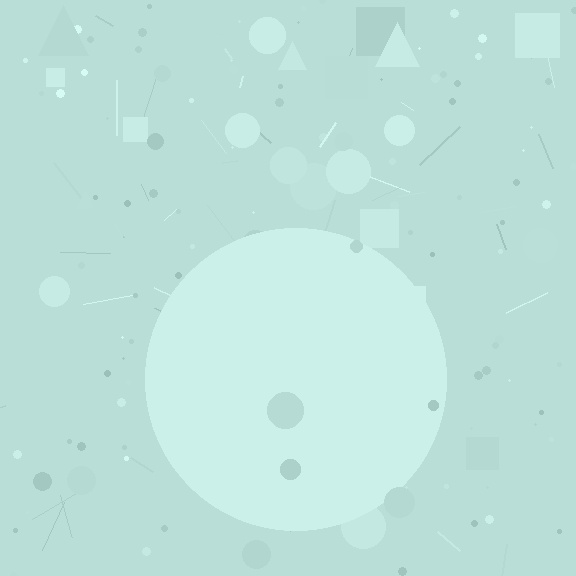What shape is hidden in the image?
A circle is hidden in the image.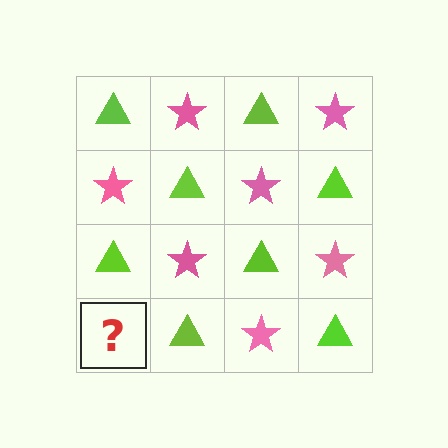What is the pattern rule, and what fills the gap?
The rule is that it alternates lime triangle and pink star in a checkerboard pattern. The gap should be filled with a pink star.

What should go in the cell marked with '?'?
The missing cell should contain a pink star.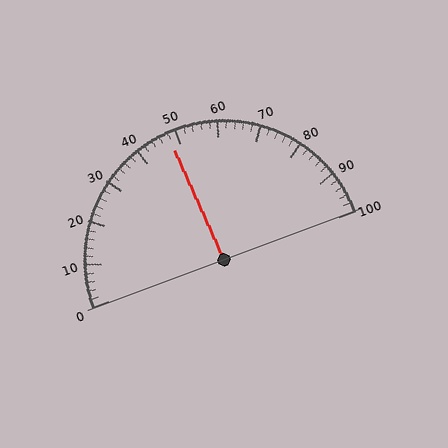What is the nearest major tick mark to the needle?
The nearest major tick mark is 50.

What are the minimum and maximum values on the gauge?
The gauge ranges from 0 to 100.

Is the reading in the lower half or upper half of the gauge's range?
The reading is in the lower half of the range (0 to 100).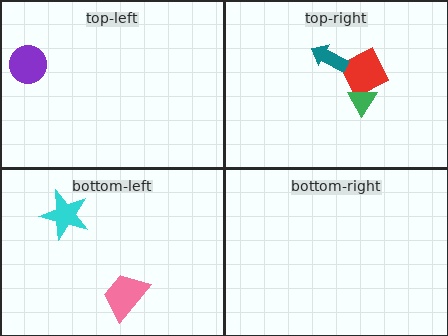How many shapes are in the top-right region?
3.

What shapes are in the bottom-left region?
The pink trapezoid, the cyan star.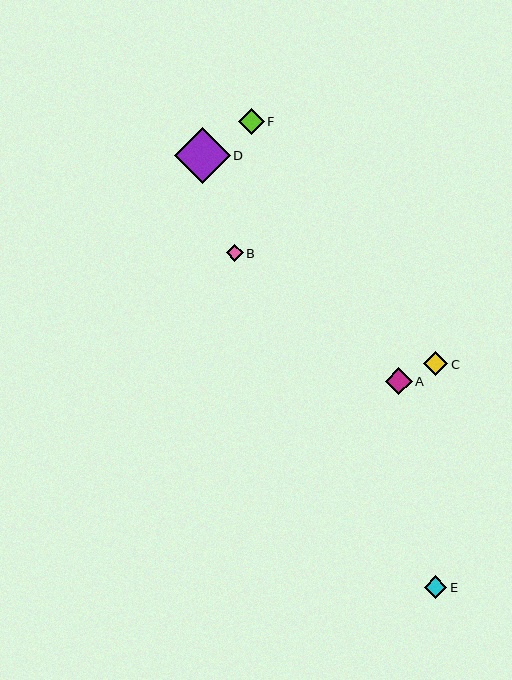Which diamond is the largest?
Diamond D is the largest with a size of approximately 56 pixels.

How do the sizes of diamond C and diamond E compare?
Diamond C and diamond E are approximately the same size.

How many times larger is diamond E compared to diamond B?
Diamond E is approximately 1.3 times the size of diamond B.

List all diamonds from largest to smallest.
From largest to smallest: D, A, F, C, E, B.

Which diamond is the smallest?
Diamond B is the smallest with a size of approximately 17 pixels.